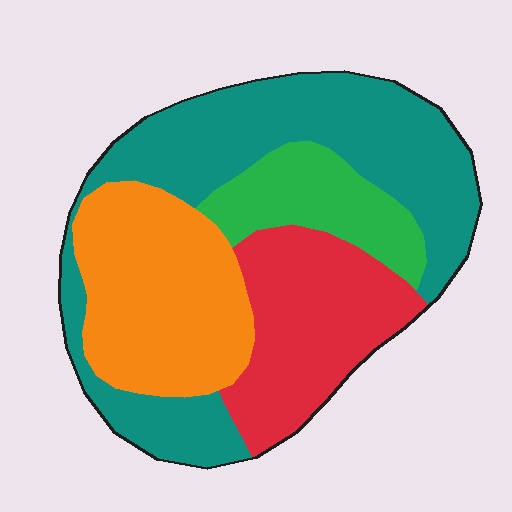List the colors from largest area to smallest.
From largest to smallest: teal, orange, red, green.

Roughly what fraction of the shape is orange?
Orange takes up about one quarter (1/4) of the shape.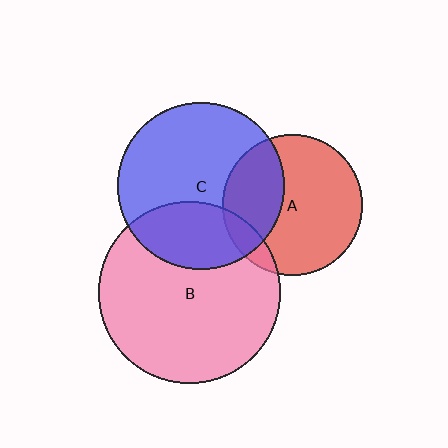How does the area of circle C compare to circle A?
Approximately 1.4 times.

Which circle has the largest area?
Circle B (pink).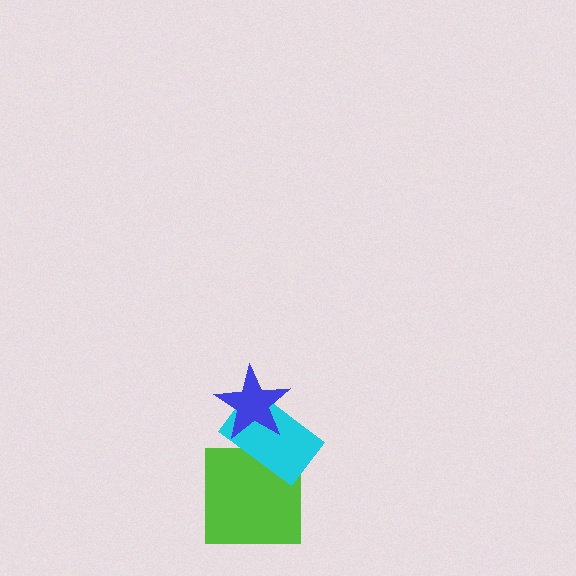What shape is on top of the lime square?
The cyan rectangle is on top of the lime square.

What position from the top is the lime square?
The lime square is 3rd from the top.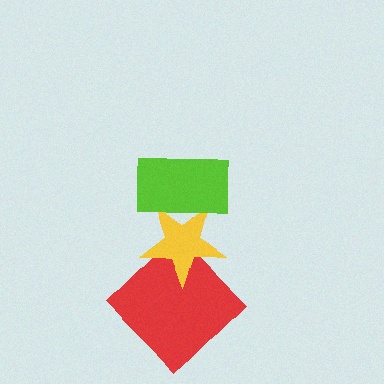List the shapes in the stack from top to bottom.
From top to bottom: the lime rectangle, the yellow star, the red diamond.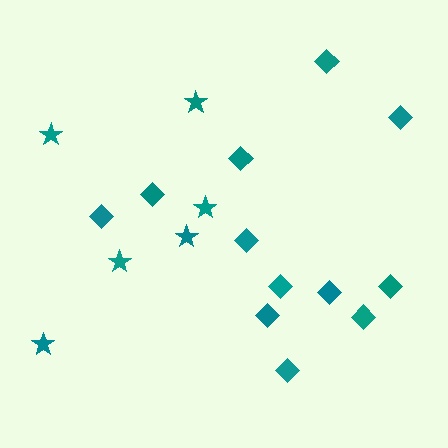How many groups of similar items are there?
There are 2 groups: one group of diamonds (12) and one group of stars (6).